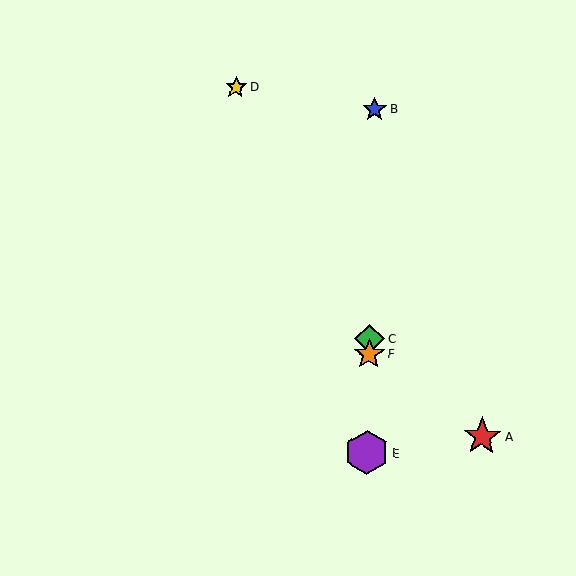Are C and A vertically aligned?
No, C is at x≈370 and A is at x≈482.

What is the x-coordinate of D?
Object D is at x≈236.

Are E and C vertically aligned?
Yes, both are at x≈367.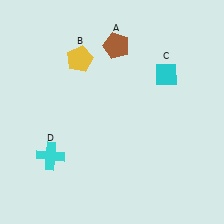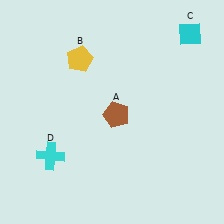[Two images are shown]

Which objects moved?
The objects that moved are: the brown pentagon (A), the cyan diamond (C).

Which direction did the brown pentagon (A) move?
The brown pentagon (A) moved down.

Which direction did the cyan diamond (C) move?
The cyan diamond (C) moved up.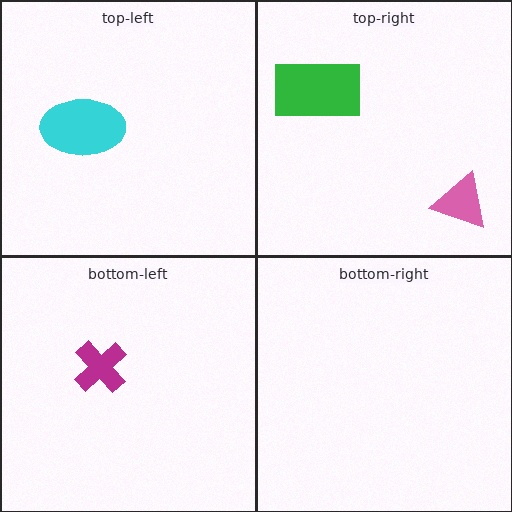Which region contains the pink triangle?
The top-right region.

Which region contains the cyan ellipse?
The top-left region.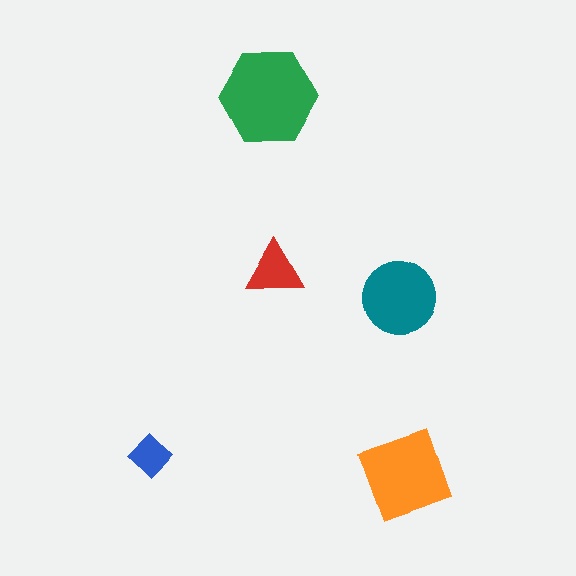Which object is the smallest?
The blue diamond.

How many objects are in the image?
There are 5 objects in the image.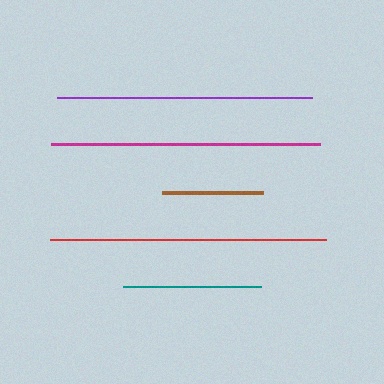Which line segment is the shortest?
The brown line is the shortest at approximately 101 pixels.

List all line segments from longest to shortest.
From longest to shortest: red, magenta, purple, teal, brown.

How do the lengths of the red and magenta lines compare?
The red and magenta lines are approximately the same length.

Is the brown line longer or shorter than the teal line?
The teal line is longer than the brown line.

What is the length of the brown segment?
The brown segment is approximately 101 pixels long.